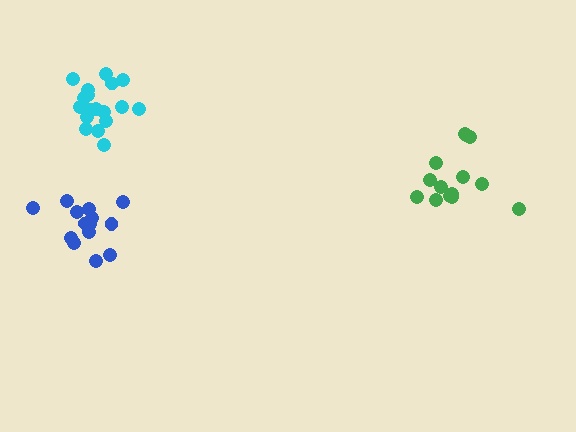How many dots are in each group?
Group 1: 18 dots, Group 2: 14 dots, Group 3: 14 dots (46 total).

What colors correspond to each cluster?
The clusters are colored: cyan, green, blue.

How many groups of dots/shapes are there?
There are 3 groups.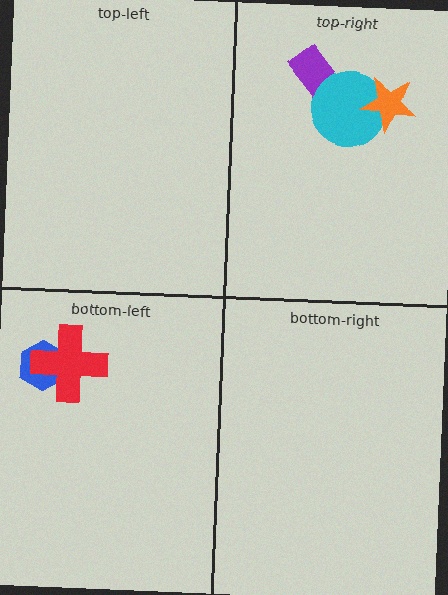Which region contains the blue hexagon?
The bottom-left region.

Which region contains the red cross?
The bottom-left region.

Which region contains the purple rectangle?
The top-right region.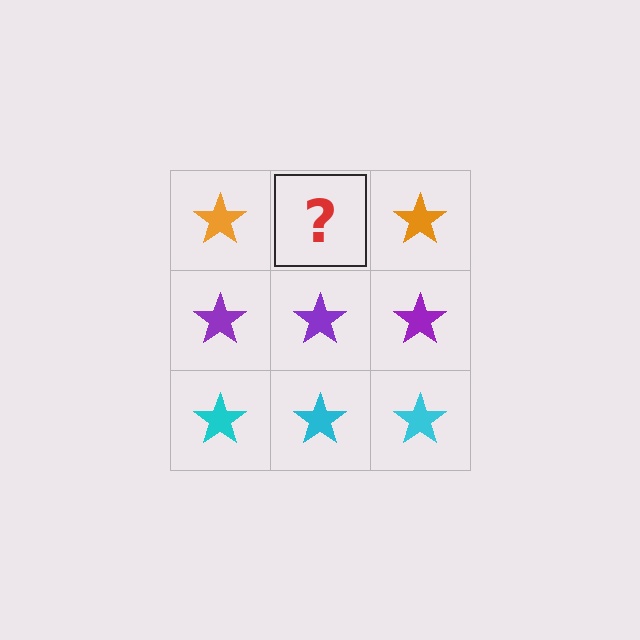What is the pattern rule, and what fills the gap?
The rule is that each row has a consistent color. The gap should be filled with an orange star.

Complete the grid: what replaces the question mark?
The question mark should be replaced with an orange star.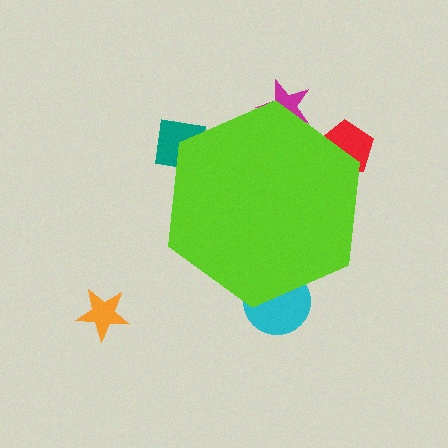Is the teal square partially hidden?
Yes, the teal square is partially hidden behind the lime hexagon.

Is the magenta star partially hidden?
Yes, the magenta star is partially hidden behind the lime hexagon.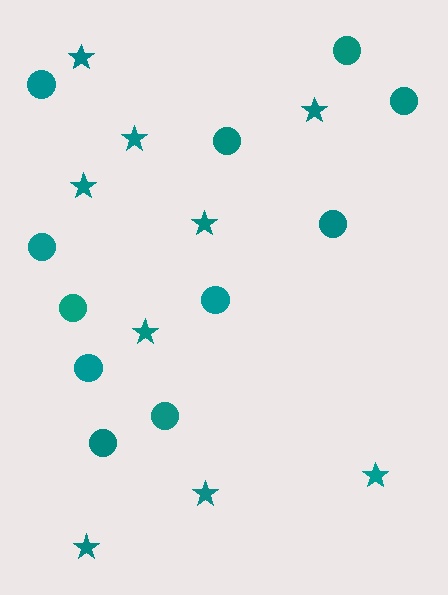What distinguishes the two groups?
There are 2 groups: one group of stars (9) and one group of circles (11).